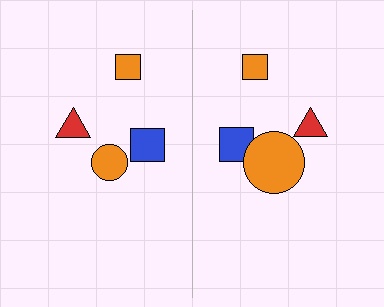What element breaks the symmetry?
The orange circle on the right side has a different size than its mirror counterpart.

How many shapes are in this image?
There are 8 shapes in this image.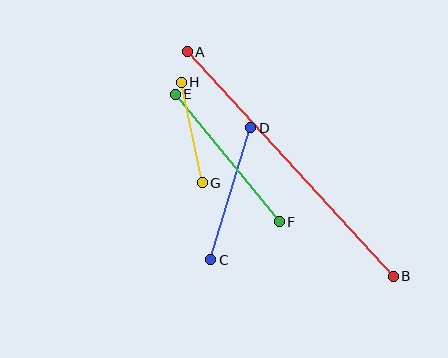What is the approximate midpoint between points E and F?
The midpoint is at approximately (227, 158) pixels.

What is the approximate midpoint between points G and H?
The midpoint is at approximately (192, 133) pixels.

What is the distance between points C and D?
The distance is approximately 138 pixels.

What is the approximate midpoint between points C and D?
The midpoint is at approximately (231, 194) pixels.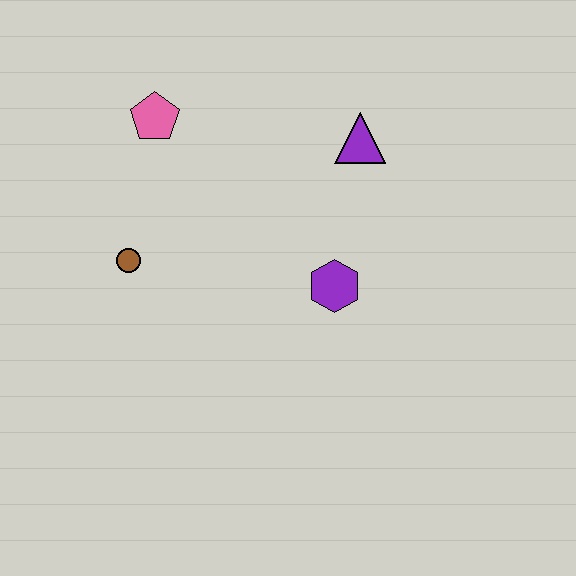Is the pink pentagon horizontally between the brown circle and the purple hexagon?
Yes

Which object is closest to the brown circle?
The pink pentagon is closest to the brown circle.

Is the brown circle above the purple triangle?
No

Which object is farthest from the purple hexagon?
The pink pentagon is farthest from the purple hexagon.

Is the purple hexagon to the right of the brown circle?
Yes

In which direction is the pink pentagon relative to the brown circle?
The pink pentagon is above the brown circle.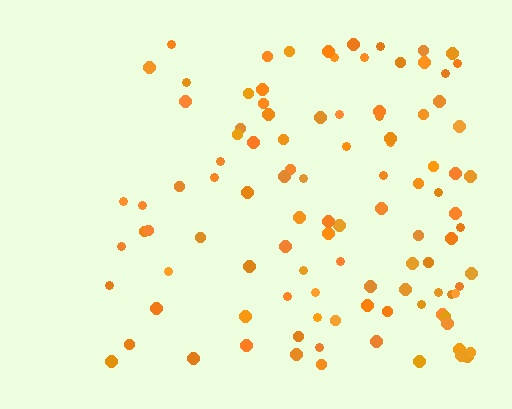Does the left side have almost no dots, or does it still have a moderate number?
Still a moderate number, just noticeably fewer than the right.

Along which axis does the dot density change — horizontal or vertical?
Horizontal.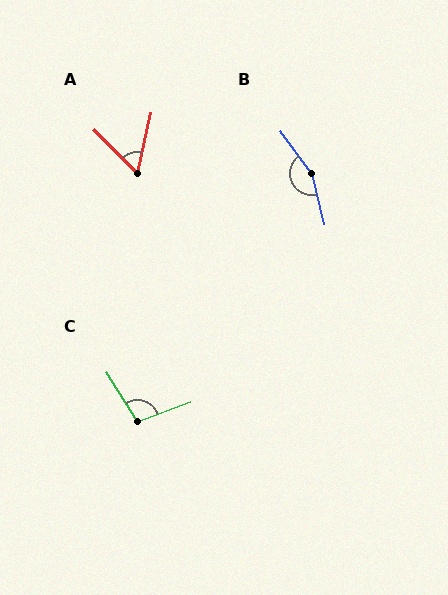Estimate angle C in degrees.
Approximately 102 degrees.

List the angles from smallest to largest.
A (57°), C (102°), B (158°).